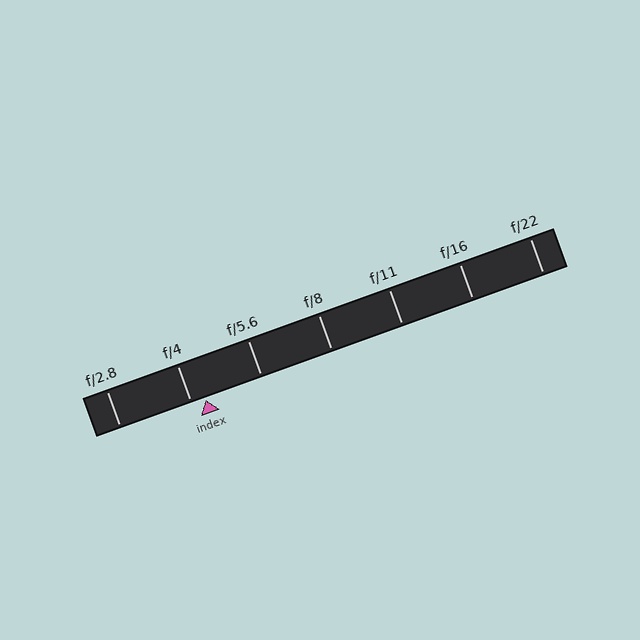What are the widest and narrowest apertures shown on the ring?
The widest aperture shown is f/2.8 and the narrowest is f/22.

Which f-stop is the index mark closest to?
The index mark is closest to f/4.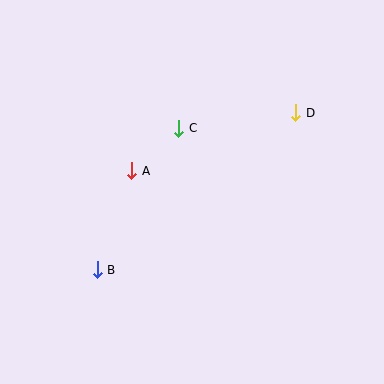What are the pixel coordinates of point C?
Point C is at (179, 128).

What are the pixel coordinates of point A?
Point A is at (132, 171).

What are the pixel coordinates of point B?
Point B is at (97, 270).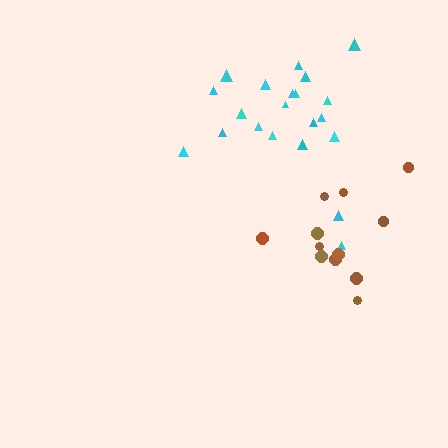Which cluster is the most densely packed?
Cyan.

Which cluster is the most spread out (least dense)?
Brown.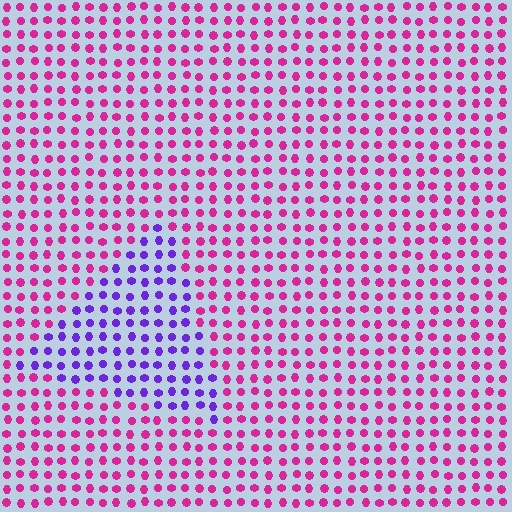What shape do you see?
I see a triangle.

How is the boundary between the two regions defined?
The boundary is defined purely by a slight shift in hue (about 56 degrees). Spacing, size, and orientation are identical on both sides.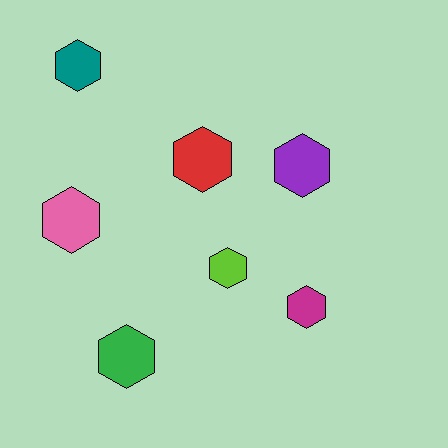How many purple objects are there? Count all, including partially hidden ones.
There is 1 purple object.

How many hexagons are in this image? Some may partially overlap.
There are 7 hexagons.